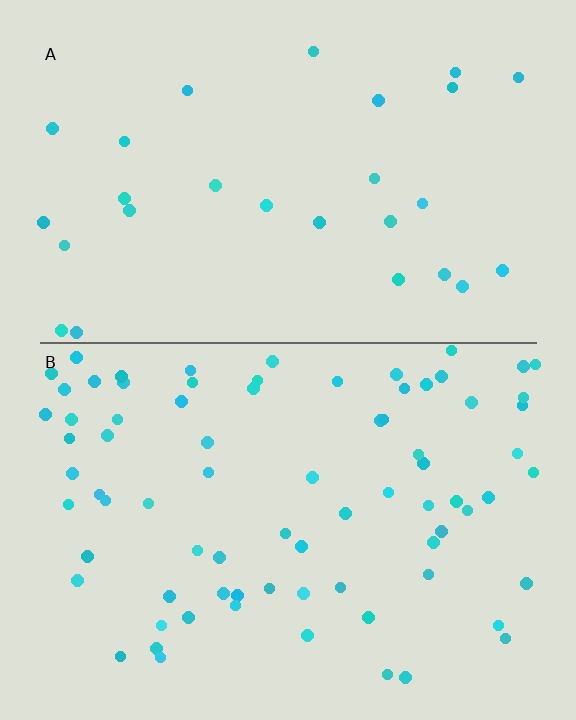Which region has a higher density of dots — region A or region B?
B (the bottom).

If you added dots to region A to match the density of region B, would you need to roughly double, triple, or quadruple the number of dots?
Approximately triple.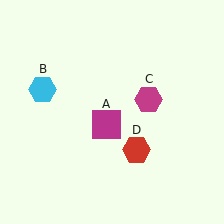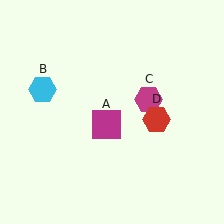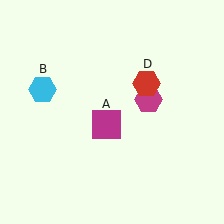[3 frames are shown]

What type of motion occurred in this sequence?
The red hexagon (object D) rotated counterclockwise around the center of the scene.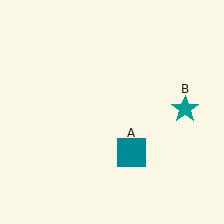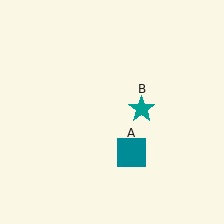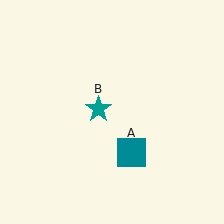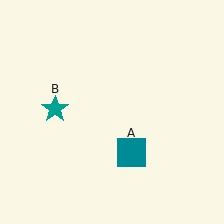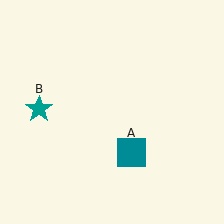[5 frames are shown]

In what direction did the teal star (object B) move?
The teal star (object B) moved left.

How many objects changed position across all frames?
1 object changed position: teal star (object B).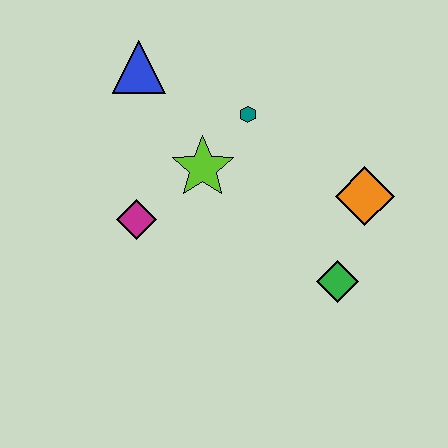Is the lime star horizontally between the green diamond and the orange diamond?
No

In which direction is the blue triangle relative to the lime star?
The blue triangle is above the lime star.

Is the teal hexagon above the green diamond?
Yes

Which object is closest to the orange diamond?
The green diamond is closest to the orange diamond.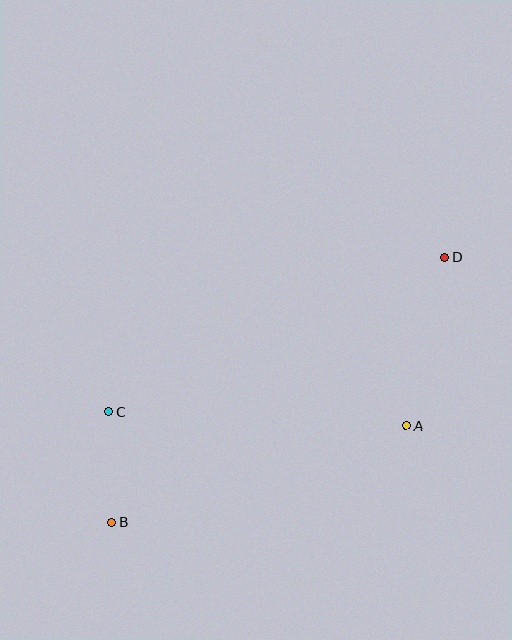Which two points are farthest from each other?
Points B and D are farthest from each other.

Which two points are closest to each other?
Points B and C are closest to each other.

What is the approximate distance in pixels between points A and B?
The distance between A and B is approximately 310 pixels.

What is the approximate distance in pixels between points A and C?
The distance between A and C is approximately 298 pixels.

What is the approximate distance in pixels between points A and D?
The distance between A and D is approximately 173 pixels.